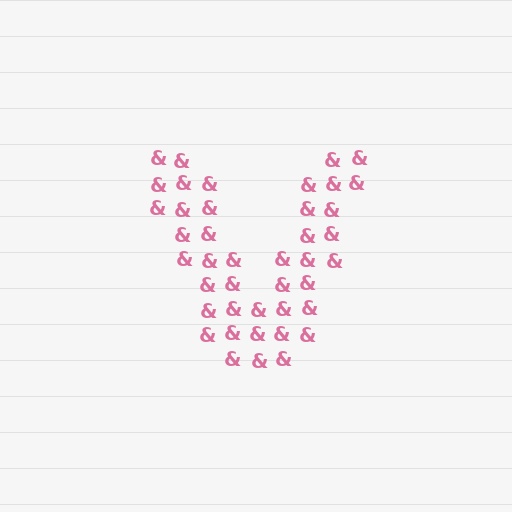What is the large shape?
The large shape is the letter V.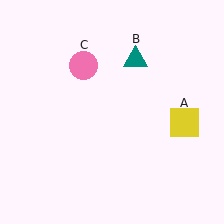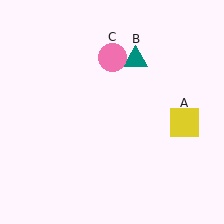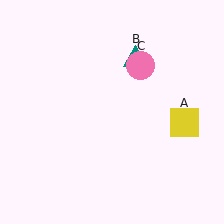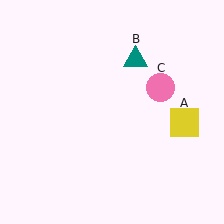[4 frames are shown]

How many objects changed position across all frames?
1 object changed position: pink circle (object C).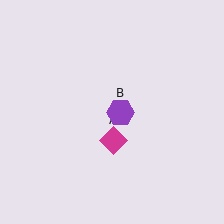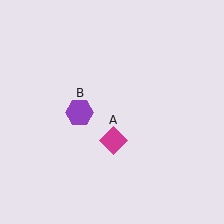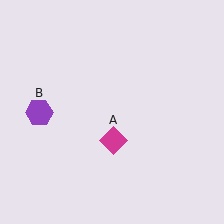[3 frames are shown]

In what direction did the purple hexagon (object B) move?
The purple hexagon (object B) moved left.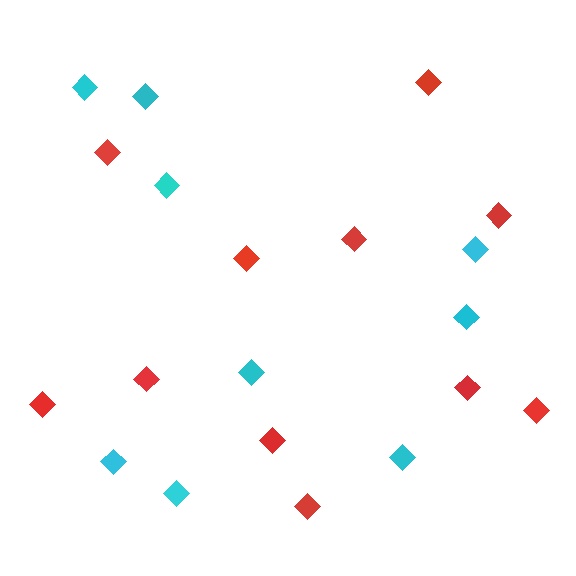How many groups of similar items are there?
There are 2 groups: one group of red diamonds (11) and one group of cyan diamonds (9).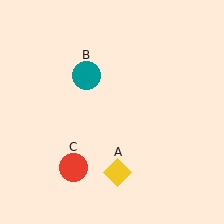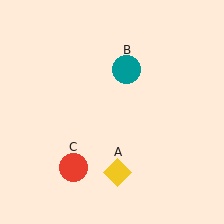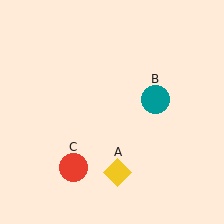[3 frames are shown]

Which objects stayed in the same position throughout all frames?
Yellow diamond (object A) and red circle (object C) remained stationary.